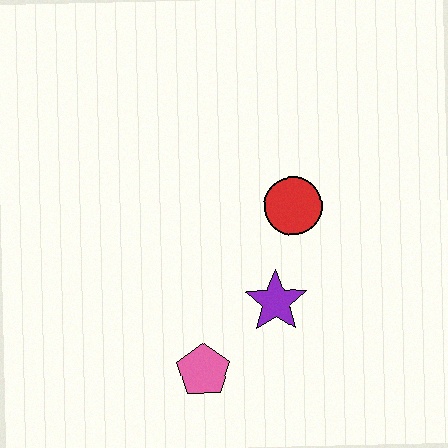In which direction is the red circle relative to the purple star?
The red circle is above the purple star.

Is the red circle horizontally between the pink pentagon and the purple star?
No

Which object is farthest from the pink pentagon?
The red circle is farthest from the pink pentagon.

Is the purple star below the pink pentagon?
No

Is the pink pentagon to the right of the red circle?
No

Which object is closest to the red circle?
The purple star is closest to the red circle.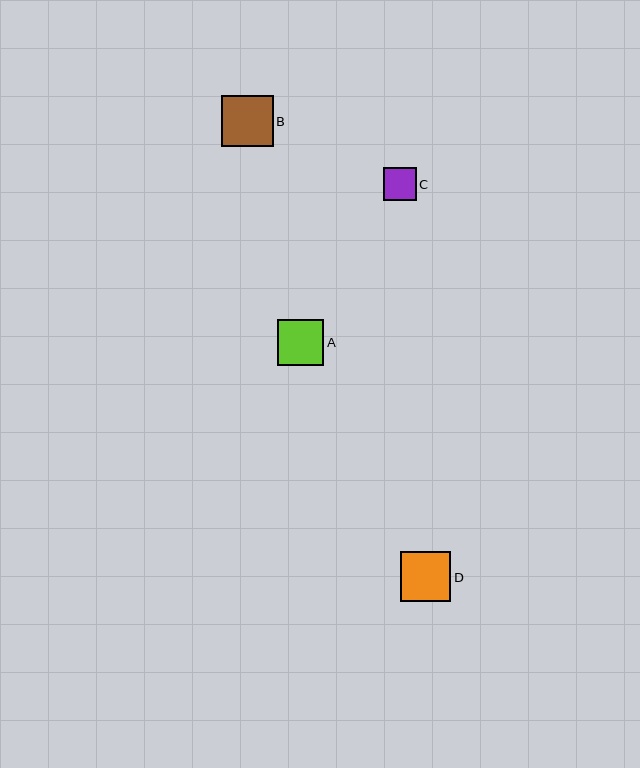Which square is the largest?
Square B is the largest with a size of approximately 51 pixels.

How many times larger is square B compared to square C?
Square B is approximately 1.6 times the size of square C.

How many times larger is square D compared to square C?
Square D is approximately 1.5 times the size of square C.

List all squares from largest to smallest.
From largest to smallest: B, D, A, C.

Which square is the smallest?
Square C is the smallest with a size of approximately 33 pixels.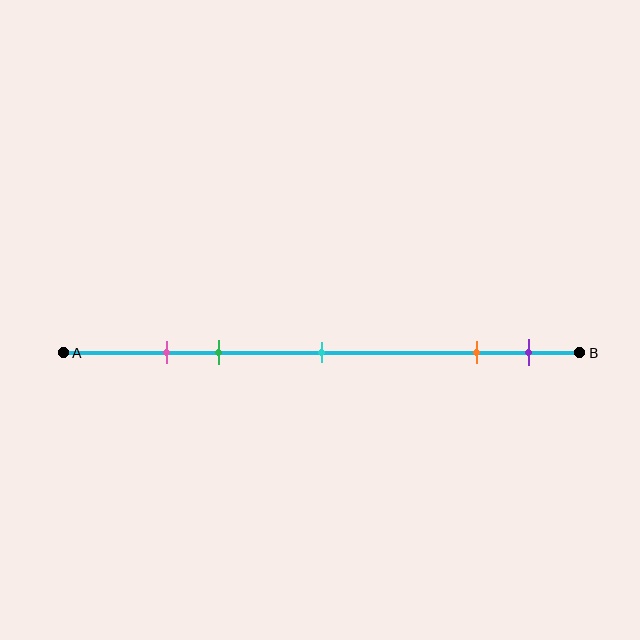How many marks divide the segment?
There are 5 marks dividing the segment.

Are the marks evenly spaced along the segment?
No, the marks are not evenly spaced.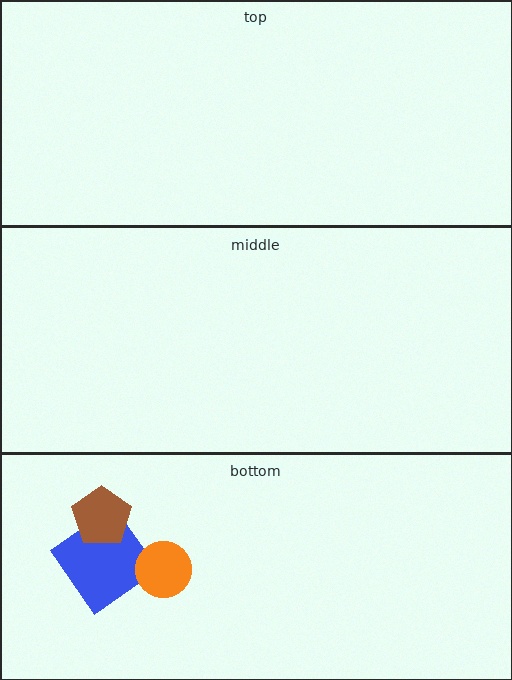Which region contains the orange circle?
The bottom region.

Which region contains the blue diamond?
The bottom region.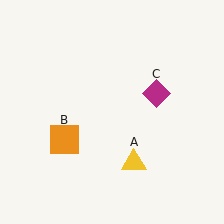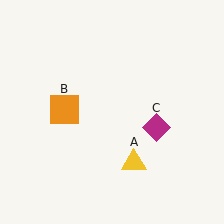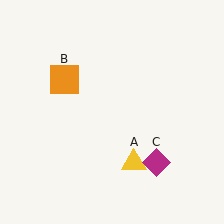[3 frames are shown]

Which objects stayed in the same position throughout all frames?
Yellow triangle (object A) remained stationary.